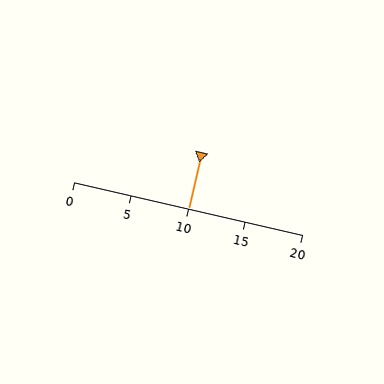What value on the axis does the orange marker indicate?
The marker indicates approximately 10.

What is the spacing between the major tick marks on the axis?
The major ticks are spaced 5 apart.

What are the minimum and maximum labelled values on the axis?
The axis runs from 0 to 20.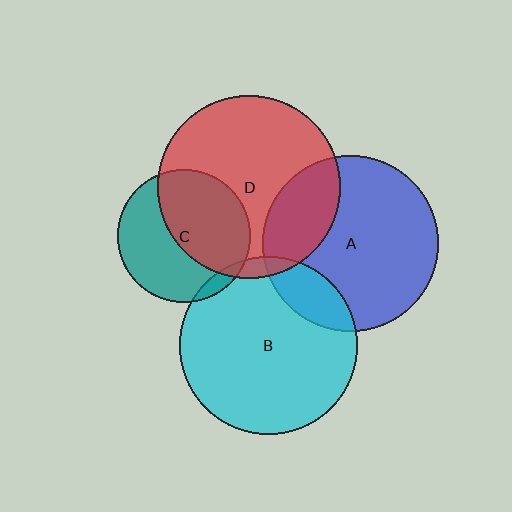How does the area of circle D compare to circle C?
Approximately 1.9 times.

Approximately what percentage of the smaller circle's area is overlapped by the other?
Approximately 50%.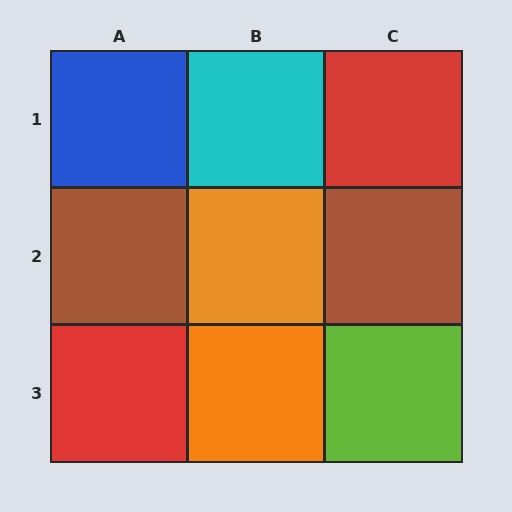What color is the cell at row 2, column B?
Orange.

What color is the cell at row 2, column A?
Brown.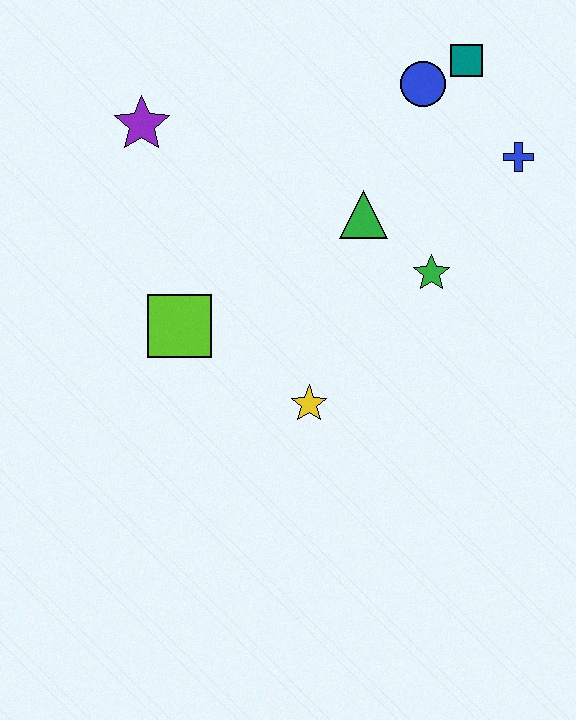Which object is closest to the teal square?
The blue circle is closest to the teal square.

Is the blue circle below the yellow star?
No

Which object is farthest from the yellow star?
The teal square is farthest from the yellow star.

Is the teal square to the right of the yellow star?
Yes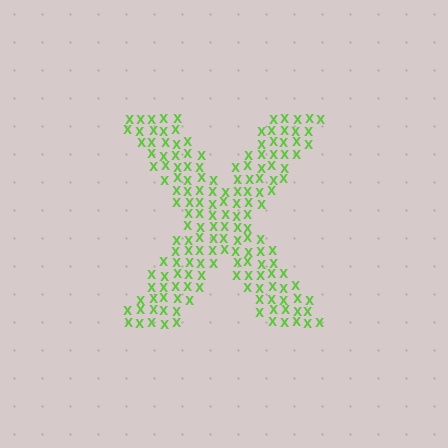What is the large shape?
The large shape is the letter X.